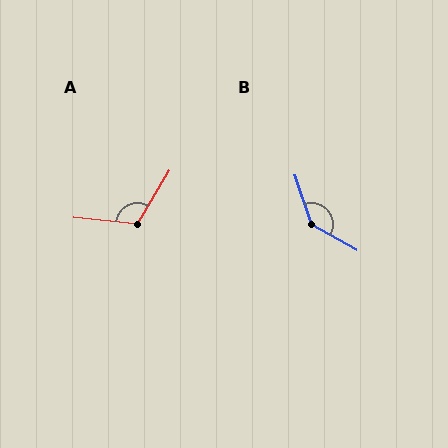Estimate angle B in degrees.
Approximately 138 degrees.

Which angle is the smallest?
A, at approximately 115 degrees.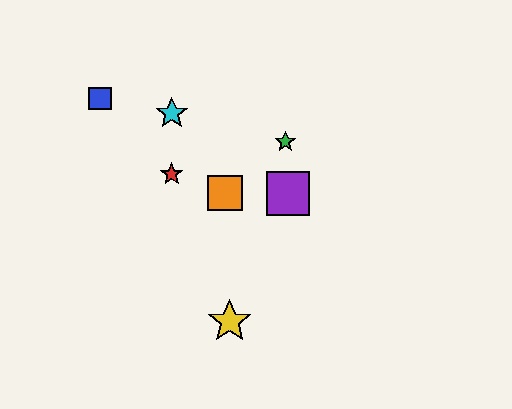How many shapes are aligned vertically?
2 shapes (the red star, the cyan star) are aligned vertically.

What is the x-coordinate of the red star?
The red star is at x≈172.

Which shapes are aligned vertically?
The red star, the cyan star are aligned vertically.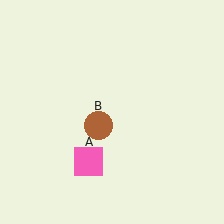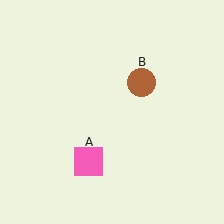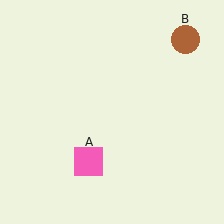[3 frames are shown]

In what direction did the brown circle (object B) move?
The brown circle (object B) moved up and to the right.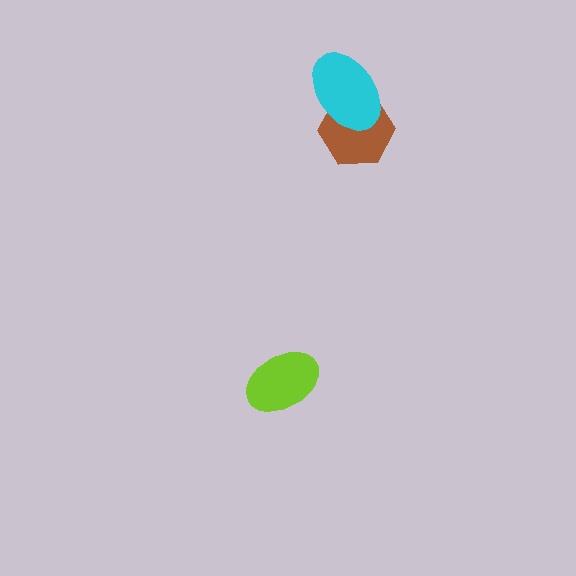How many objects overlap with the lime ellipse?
0 objects overlap with the lime ellipse.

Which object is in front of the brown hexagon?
The cyan ellipse is in front of the brown hexagon.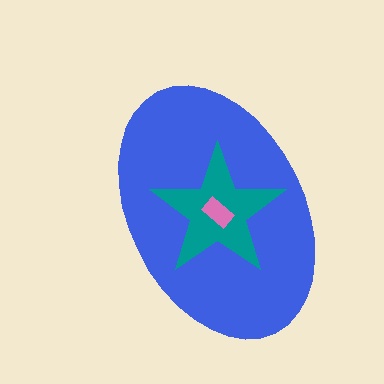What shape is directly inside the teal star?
The pink rectangle.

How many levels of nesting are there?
3.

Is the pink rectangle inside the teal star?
Yes.